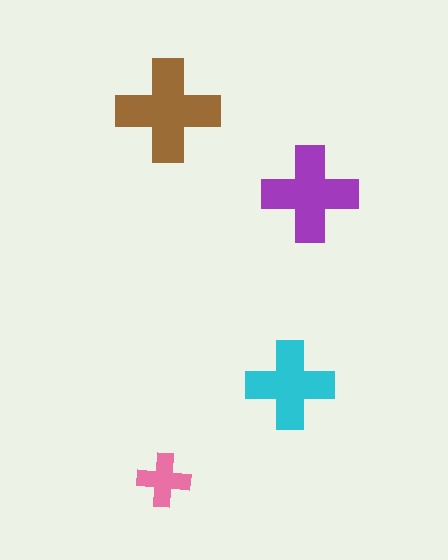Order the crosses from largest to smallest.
the brown one, the purple one, the cyan one, the pink one.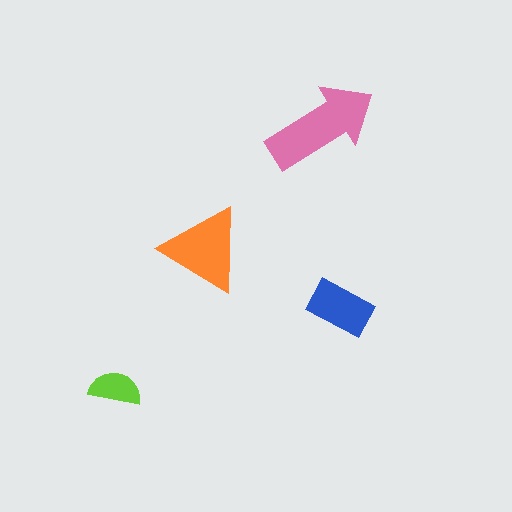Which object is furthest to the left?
The lime semicircle is leftmost.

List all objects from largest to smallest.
The pink arrow, the orange triangle, the blue rectangle, the lime semicircle.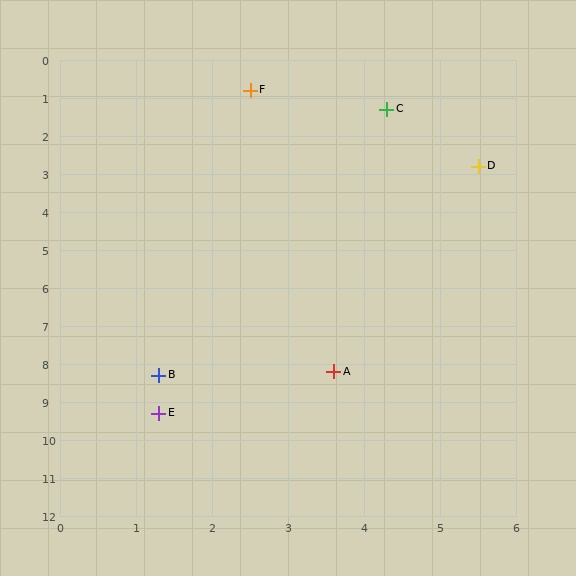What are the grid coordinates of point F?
Point F is at approximately (2.5, 0.8).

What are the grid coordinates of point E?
Point E is at approximately (1.3, 9.3).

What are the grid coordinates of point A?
Point A is at approximately (3.6, 8.2).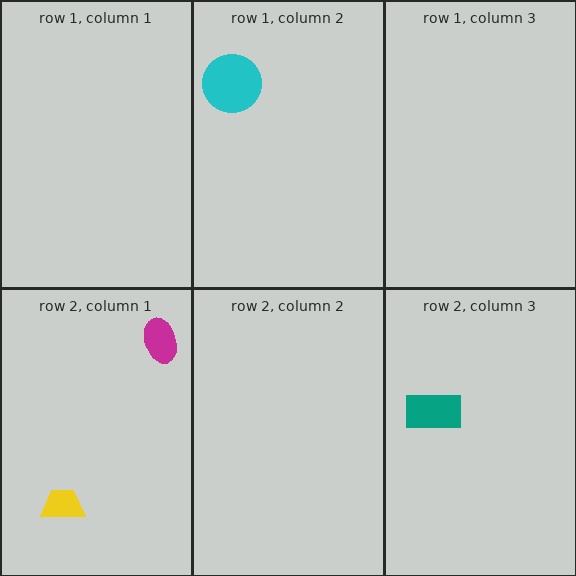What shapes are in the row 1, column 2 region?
The cyan circle.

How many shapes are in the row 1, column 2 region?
1.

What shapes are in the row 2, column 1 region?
The yellow trapezoid, the magenta ellipse.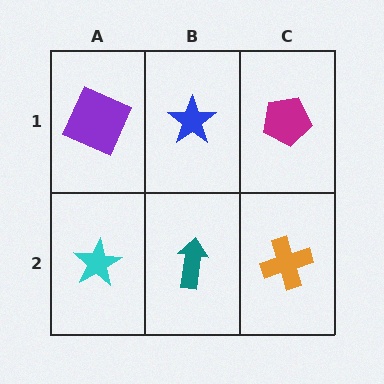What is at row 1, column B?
A blue star.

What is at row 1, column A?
A purple square.